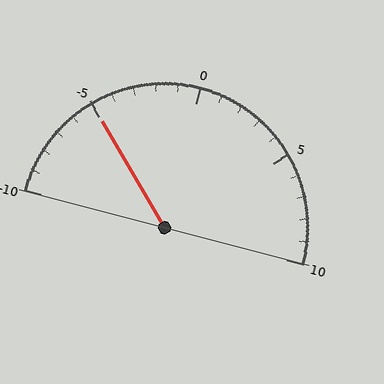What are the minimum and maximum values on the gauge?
The gauge ranges from -10 to 10.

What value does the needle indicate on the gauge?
The needle indicates approximately -5.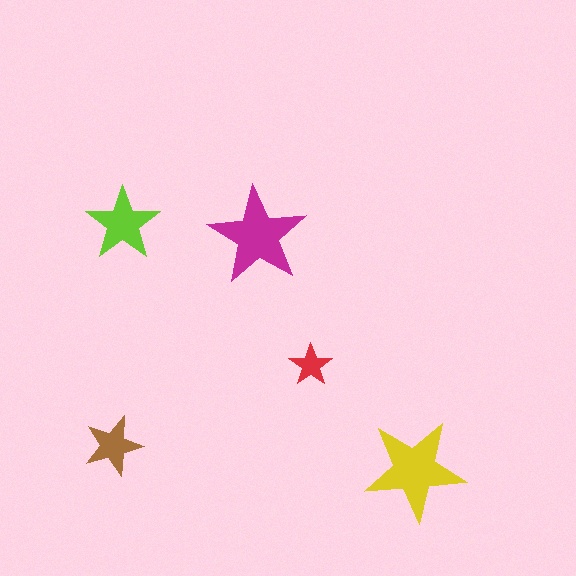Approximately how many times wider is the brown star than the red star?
About 1.5 times wider.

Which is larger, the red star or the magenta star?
The magenta one.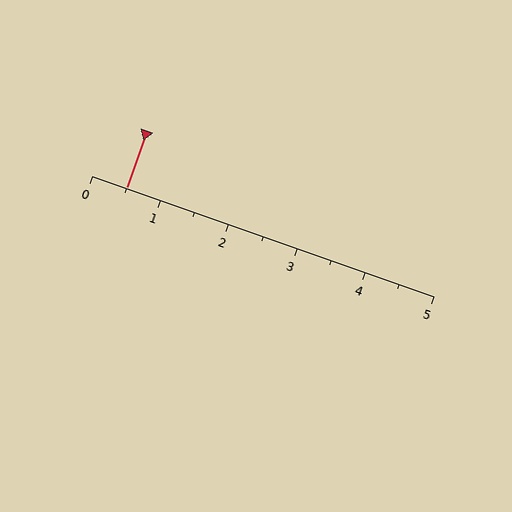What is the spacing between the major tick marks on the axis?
The major ticks are spaced 1 apart.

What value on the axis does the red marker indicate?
The marker indicates approximately 0.5.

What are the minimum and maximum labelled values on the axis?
The axis runs from 0 to 5.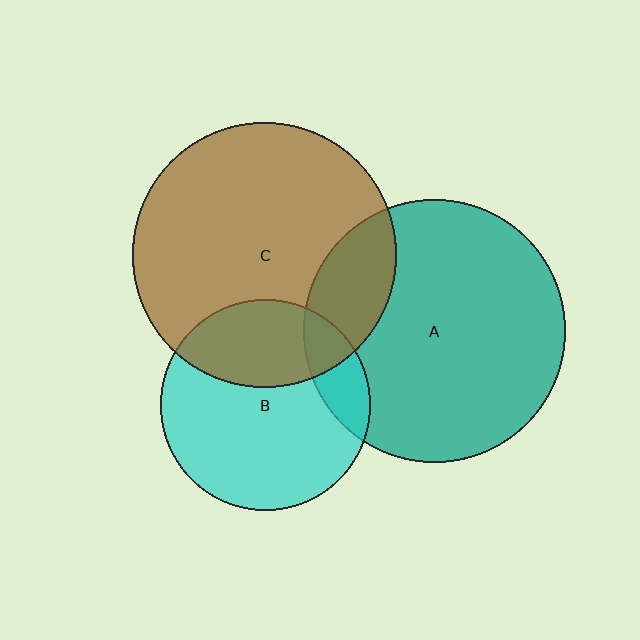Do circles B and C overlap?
Yes.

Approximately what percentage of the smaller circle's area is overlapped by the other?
Approximately 30%.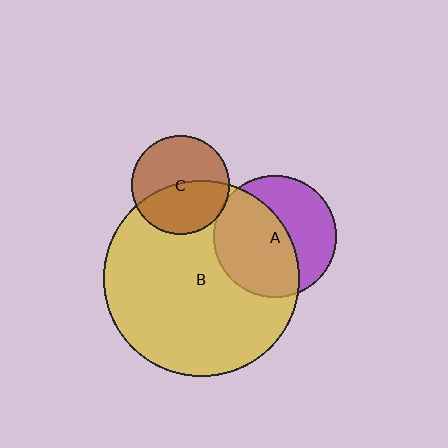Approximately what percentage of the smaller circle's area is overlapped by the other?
Approximately 55%.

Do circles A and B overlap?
Yes.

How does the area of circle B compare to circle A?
Approximately 2.6 times.